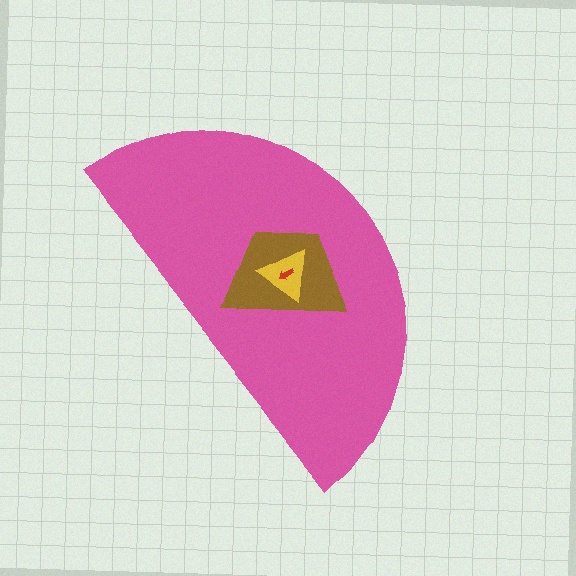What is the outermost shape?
The pink semicircle.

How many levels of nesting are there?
4.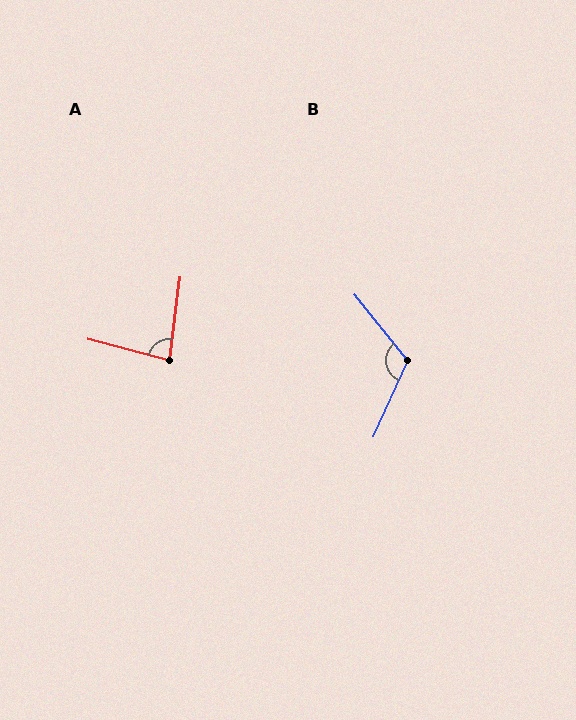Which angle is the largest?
B, at approximately 117 degrees.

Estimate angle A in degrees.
Approximately 82 degrees.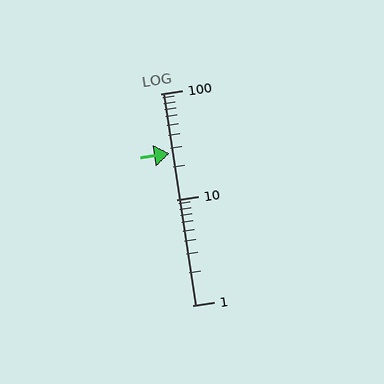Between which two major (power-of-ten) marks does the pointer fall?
The pointer is between 10 and 100.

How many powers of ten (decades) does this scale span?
The scale spans 2 decades, from 1 to 100.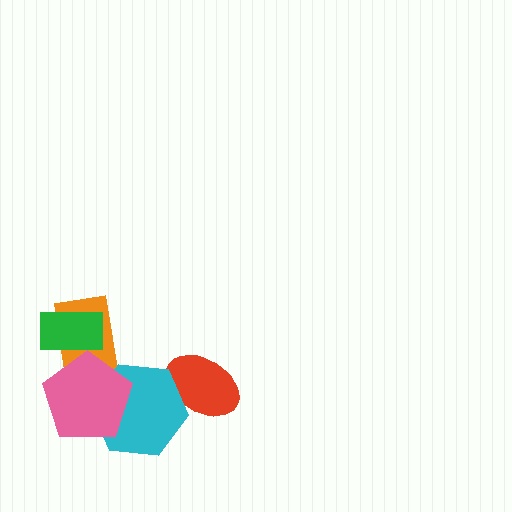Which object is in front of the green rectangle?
The pink pentagon is in front of the green rectangle.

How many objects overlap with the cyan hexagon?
2 objects overlap with the cyan hexagon.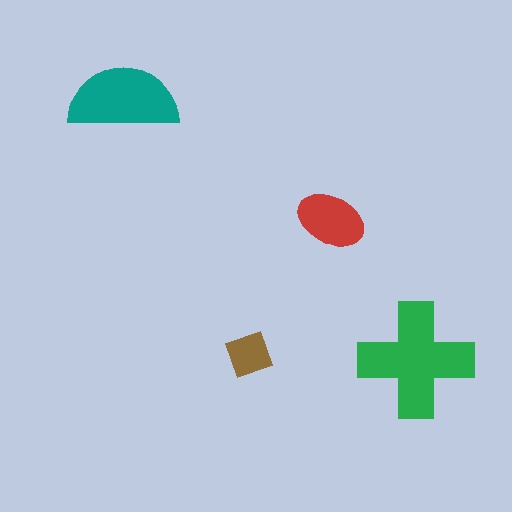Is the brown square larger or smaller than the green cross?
Smaller.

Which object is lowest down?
The green cross is bottommost.